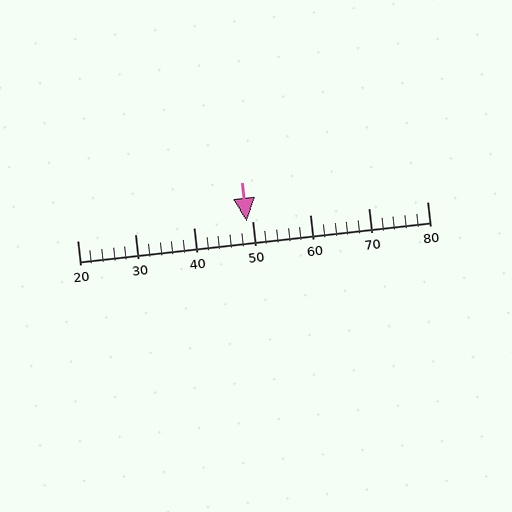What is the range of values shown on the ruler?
The ruler shows values from 20 to 80.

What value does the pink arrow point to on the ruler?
The pink arrow points to approximately 49.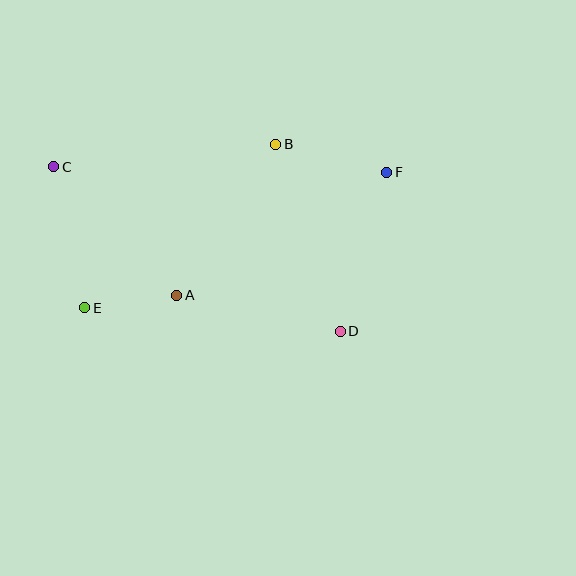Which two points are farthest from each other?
Points C and F are farthest from each other.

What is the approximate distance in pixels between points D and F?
The distance between D and F is approximately 166 pixels.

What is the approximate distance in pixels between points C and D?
The distance between C and D is approximately 331 pixels.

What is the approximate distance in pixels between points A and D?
The distance between A and D is approximately 167 pixels.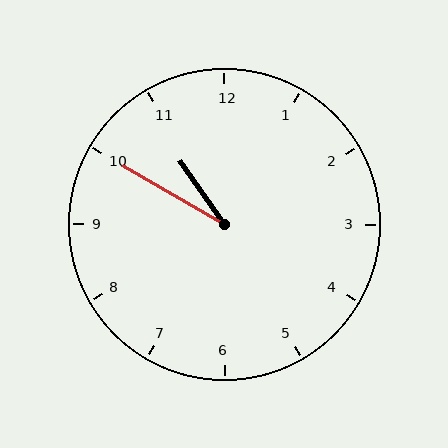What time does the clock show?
10:50.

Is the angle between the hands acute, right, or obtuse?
It is acute.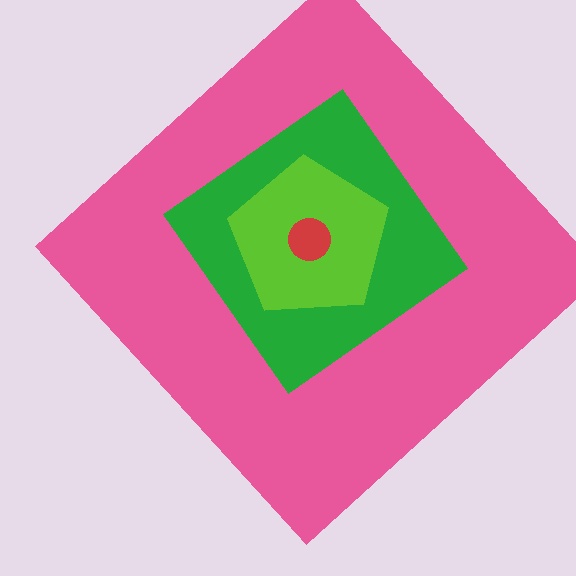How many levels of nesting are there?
4.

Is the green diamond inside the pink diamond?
Yes.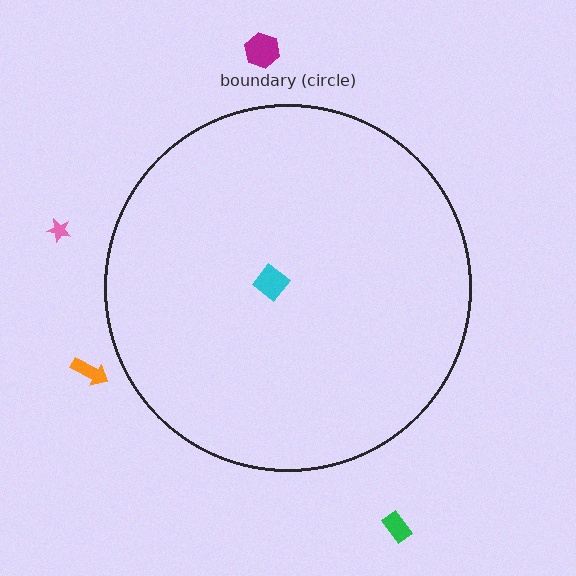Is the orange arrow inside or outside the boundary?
Outside.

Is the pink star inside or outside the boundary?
Outside.